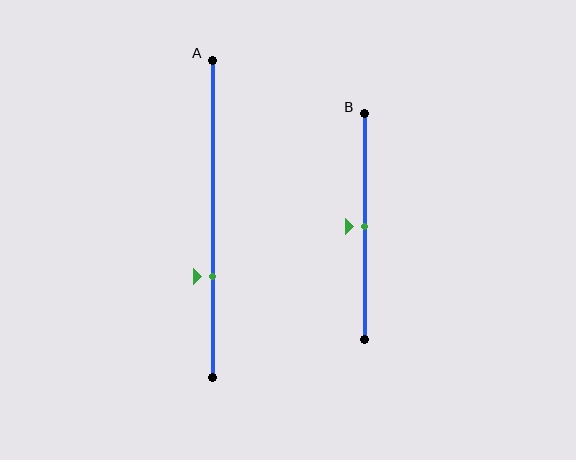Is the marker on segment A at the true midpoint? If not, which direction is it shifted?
No, the marker on segment A is shifted downward by about 18% of the segment length.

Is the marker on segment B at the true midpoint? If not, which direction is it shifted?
Yes, the marker on segment B is at the true midpoint.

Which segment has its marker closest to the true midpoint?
Segment B has its marker closest to the true midpoint.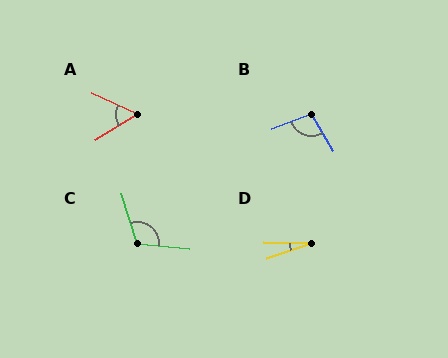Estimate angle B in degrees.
Approximately 100 degrees.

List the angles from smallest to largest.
D (19°), A (57°), B (100°), C (112°).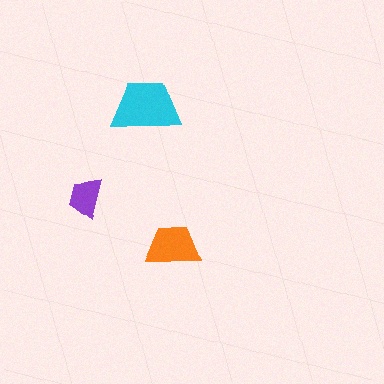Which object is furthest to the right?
The orange trapezoid is rightmost.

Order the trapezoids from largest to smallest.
the cyan one, the orange one, the purple one.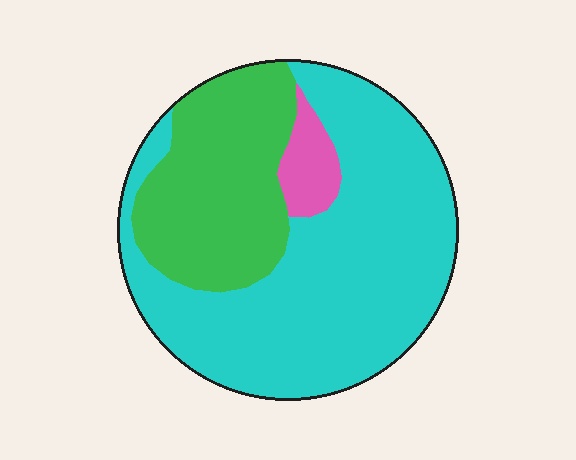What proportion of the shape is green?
Green takes up about one third (1/3) of the shape.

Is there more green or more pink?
Green.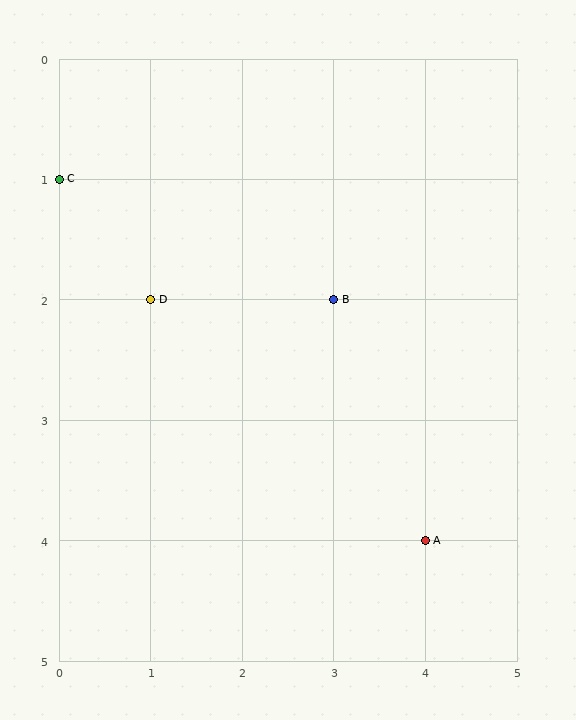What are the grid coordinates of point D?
Point D is at grid coordinates (1, 2).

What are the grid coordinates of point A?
Point A is at grid coordinates (4, 4).